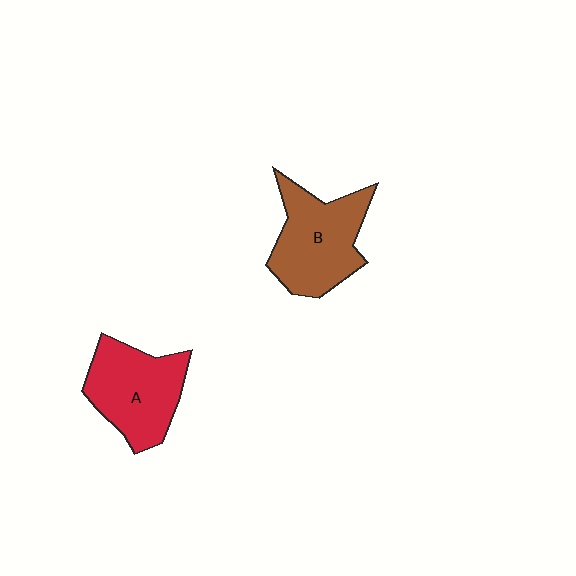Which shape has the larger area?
Shape B (brown).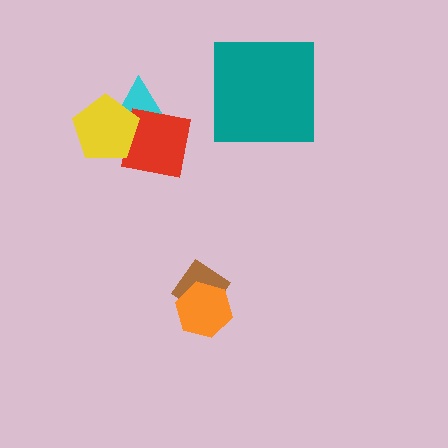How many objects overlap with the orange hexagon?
1 object overlaps with the orange hexagon.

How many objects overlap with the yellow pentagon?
2 objects overlap with the yellow pentagon.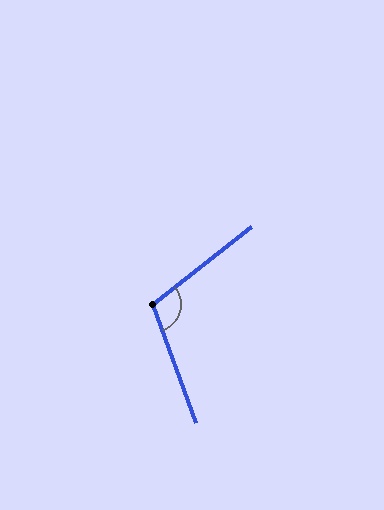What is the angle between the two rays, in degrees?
Approximately 109 degrees.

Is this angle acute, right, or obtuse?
It is obtuse.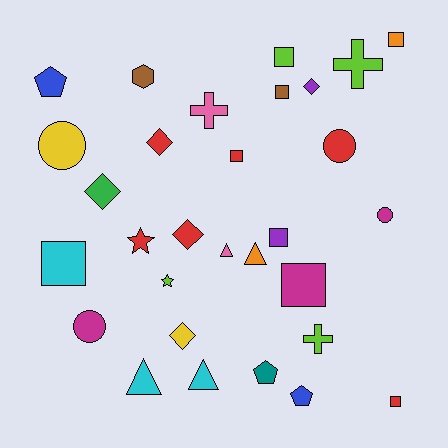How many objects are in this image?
There are 30 objects.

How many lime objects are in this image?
There are 4 lime objects.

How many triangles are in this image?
There are 4 triangles.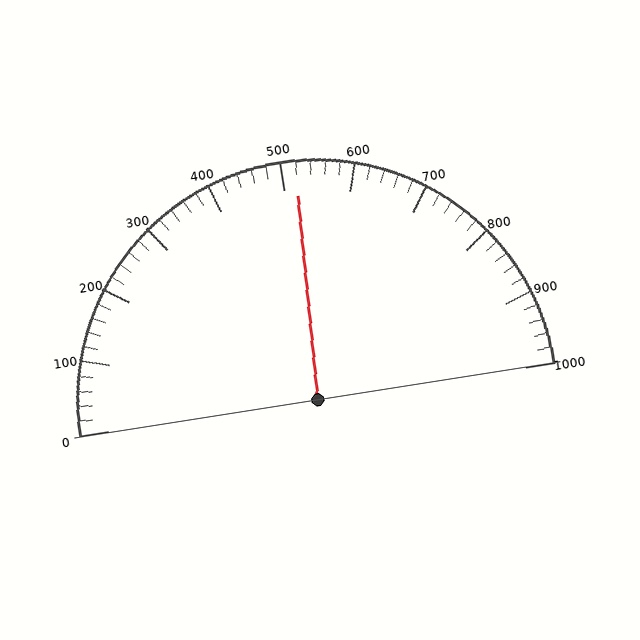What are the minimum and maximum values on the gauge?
The gauge ranges from 0 to 1000.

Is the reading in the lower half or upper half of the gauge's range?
The reading is in the upper half of the range (0 to 1000).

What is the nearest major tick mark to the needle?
The nearest major tick mark is 500.